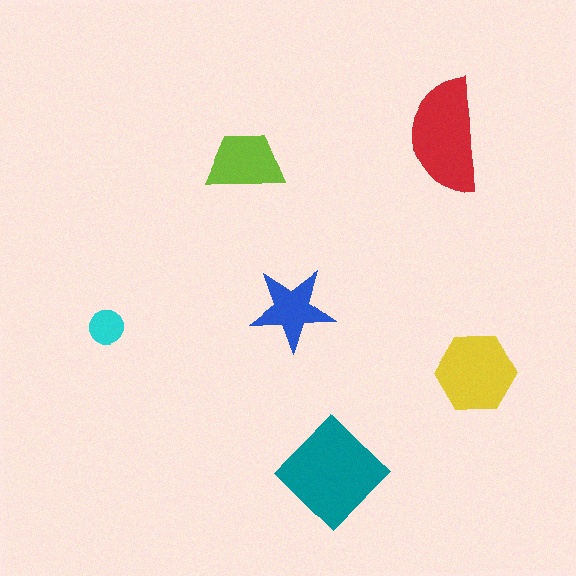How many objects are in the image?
There are 6 objects in the image.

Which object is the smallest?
The cyan circle.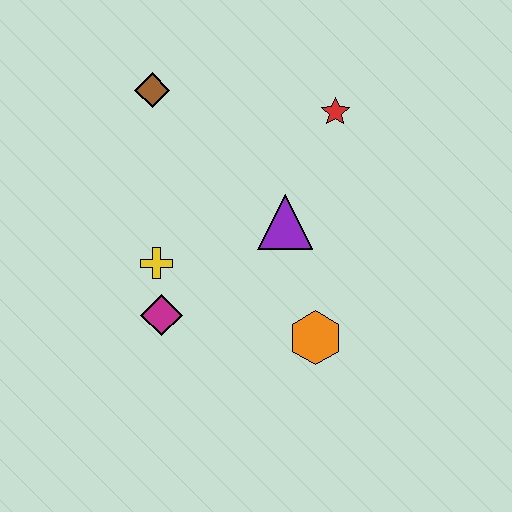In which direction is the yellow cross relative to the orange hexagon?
The yellow cross is to the left of the orange hexagon.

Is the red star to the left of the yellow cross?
No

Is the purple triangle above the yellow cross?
Yes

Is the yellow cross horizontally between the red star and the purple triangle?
No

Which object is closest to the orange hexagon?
The purple triangle is closest to the orange hexagon.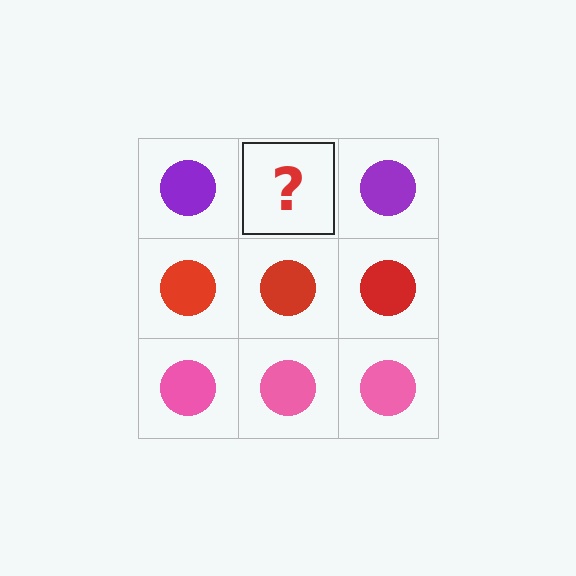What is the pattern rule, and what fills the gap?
The rule is that each row has a consistent color. The gap should be filled with a purple circle.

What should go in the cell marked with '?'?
The missing cell should contain a purple circle.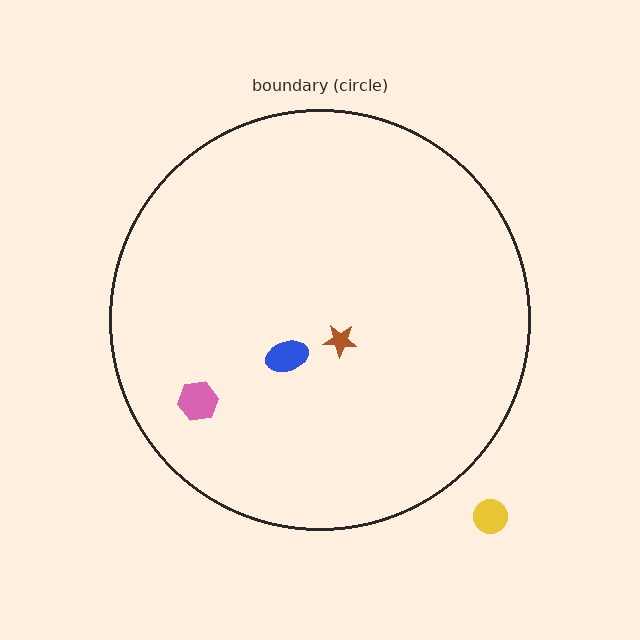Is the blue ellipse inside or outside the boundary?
Inside.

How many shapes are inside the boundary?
3 inside, 1 outside.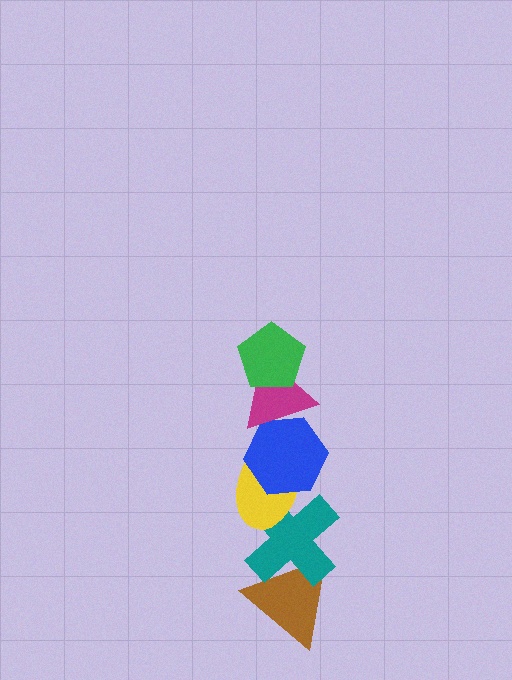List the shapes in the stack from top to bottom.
From top to bottom: the green pentagon, the magenta triangle, the blue hexagon, the yellow ellipse, the teal cross, the brown triangle.